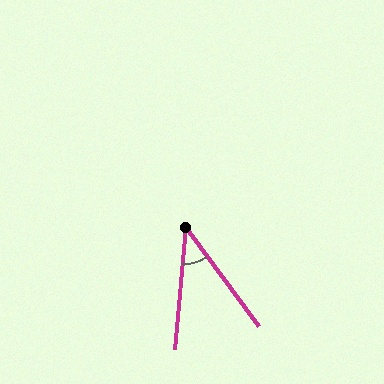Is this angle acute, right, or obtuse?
It is acute.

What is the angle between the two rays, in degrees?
Approximately 42 degrees.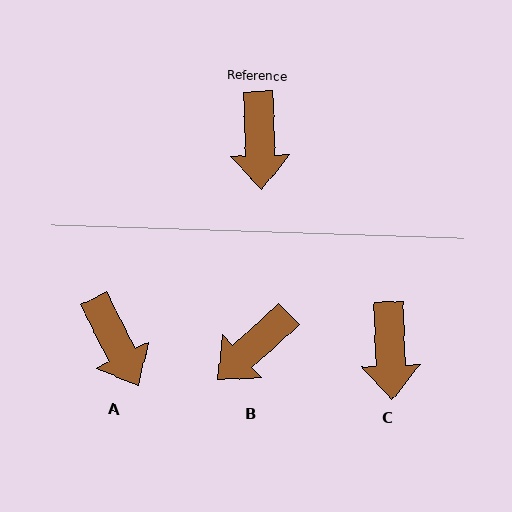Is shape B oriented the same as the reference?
No, it is off by about 49 degrees.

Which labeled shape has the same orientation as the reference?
C.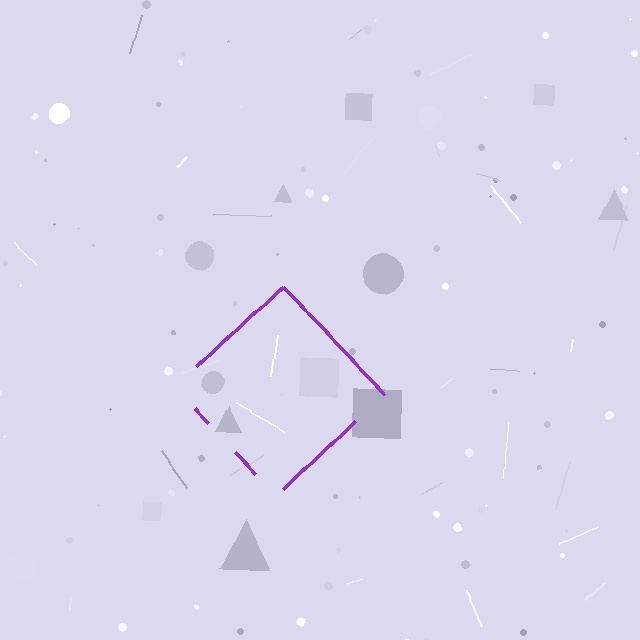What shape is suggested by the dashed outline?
The dashed outline suggests a diamond.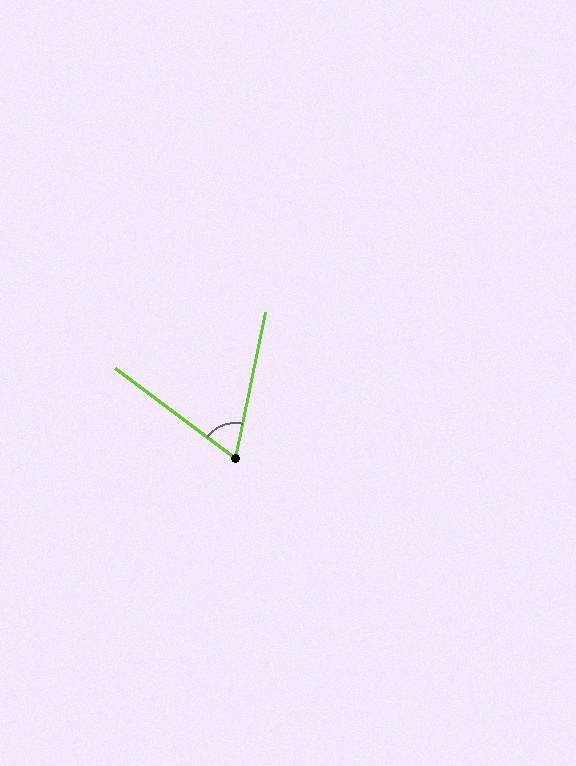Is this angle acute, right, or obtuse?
It is acute.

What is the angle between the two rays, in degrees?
Approximately 65 degrees.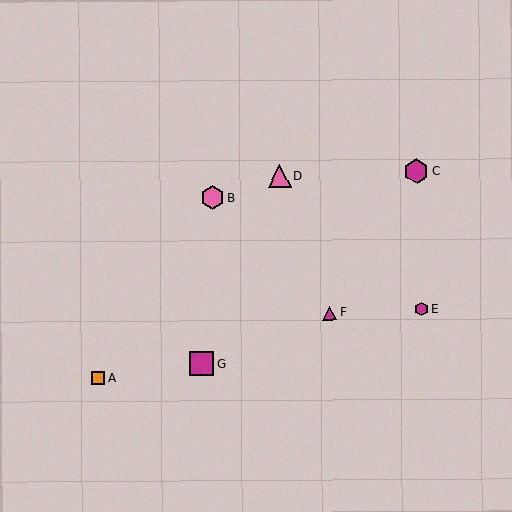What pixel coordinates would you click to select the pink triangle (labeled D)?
Click at (280, 176) to select the pink triangle D.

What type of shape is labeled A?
Shape A is an orange square.